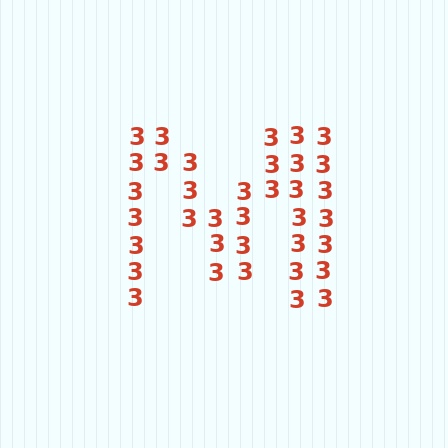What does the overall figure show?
The overall figure shows the letter M.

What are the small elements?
The small elements are digit 3's.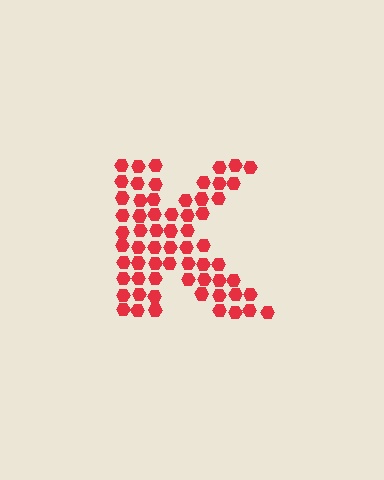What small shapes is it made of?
It is made of small hexagons.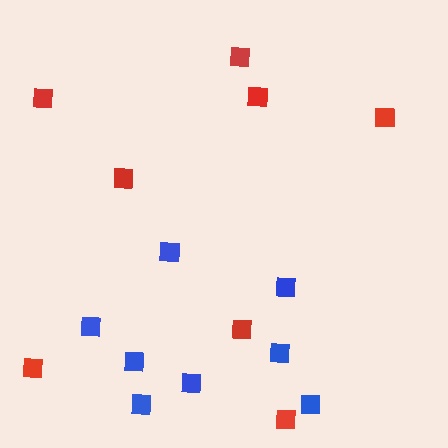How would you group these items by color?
There are 2 groups: one group of blue squares (8) and one group of red squares (8).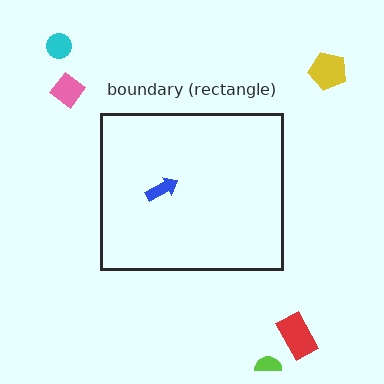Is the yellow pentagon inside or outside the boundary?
Outside.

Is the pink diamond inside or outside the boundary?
Outside.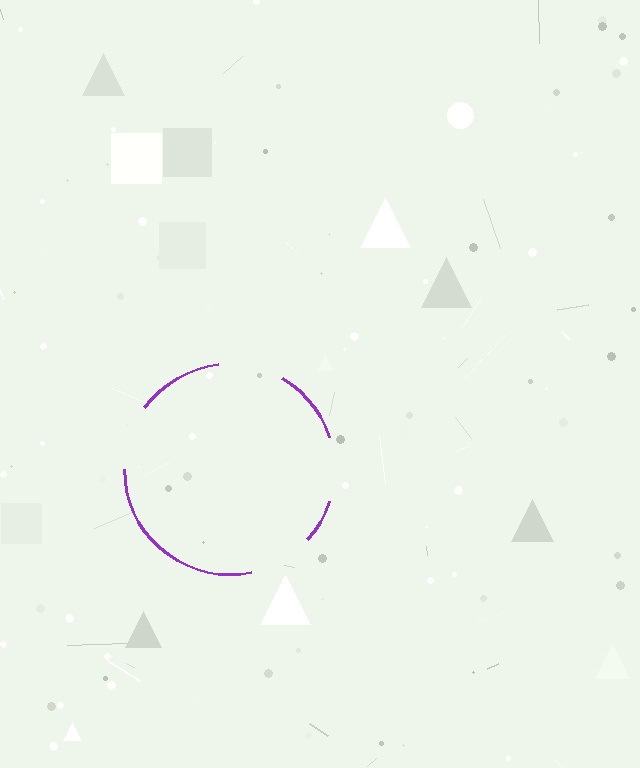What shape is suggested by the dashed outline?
The dashed outline suggests a circle.